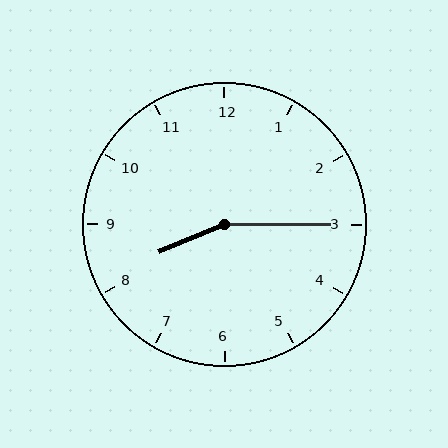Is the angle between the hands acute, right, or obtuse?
It is obtuse.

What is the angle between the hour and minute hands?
Approximately 158 degrees.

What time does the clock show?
8:15.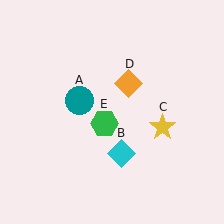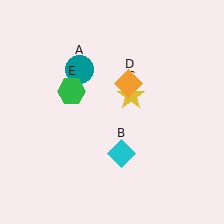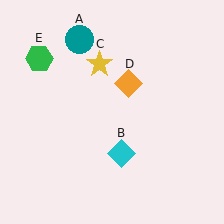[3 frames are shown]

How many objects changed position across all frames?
3 objects changed position: teal circle (object A), yellow star (object C), green hexagon (object E).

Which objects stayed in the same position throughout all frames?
Cyan diamond (object B) and orange diamond (object D) remained stationary.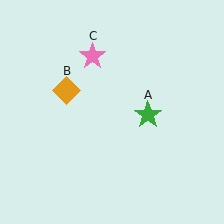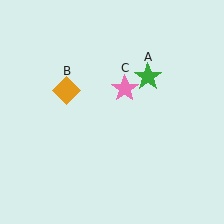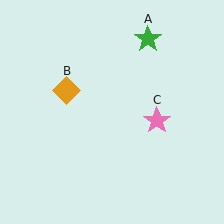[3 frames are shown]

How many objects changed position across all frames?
2 objects changed position: green star (object A), pink star (object C).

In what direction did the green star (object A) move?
The green star (object A) moved up.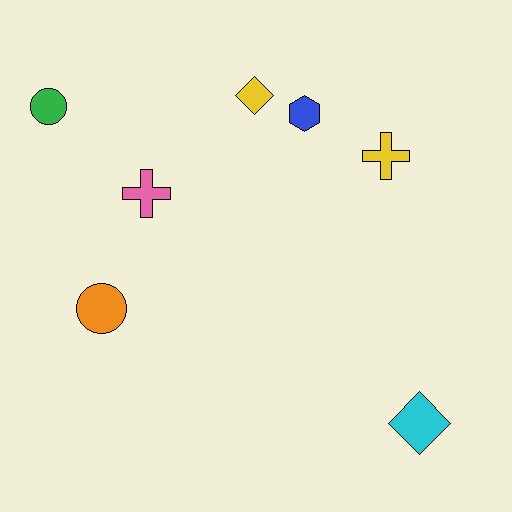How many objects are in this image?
There are 7 objects.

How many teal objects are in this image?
There are no teal objects.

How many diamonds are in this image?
There are 2 diamonds.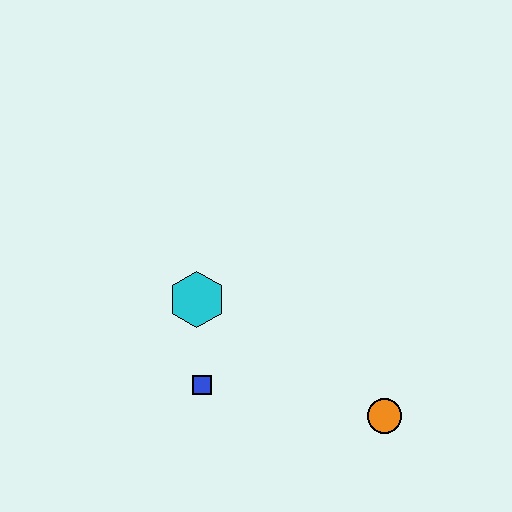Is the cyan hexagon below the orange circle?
No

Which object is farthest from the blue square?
The orange circle is farthest from the blue square.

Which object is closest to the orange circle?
The blue square is closest to the orange circle.